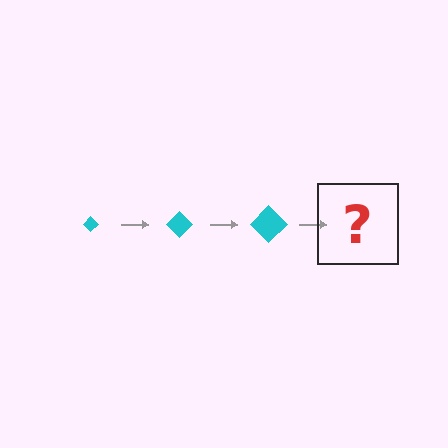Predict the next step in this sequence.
The next step is a cyan diamond, larger than the previous one.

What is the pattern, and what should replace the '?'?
The pattern is that the diamond gets progressively larger each step. The '?' should be a cyan diamond, larger than the previous one.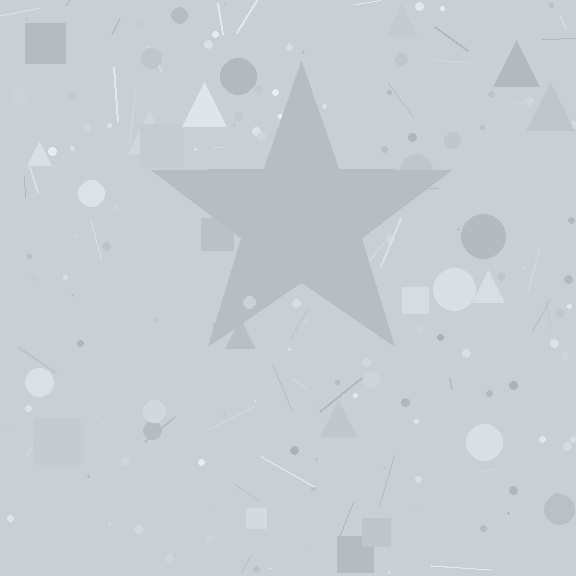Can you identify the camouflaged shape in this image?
The camouflaged shape is a star.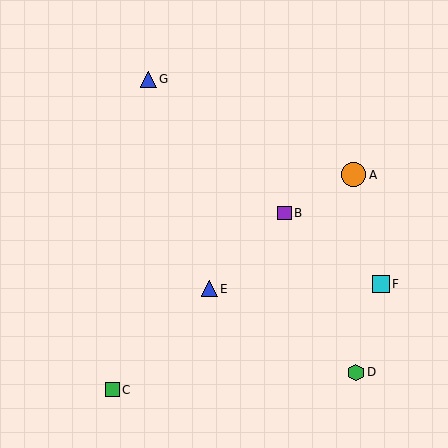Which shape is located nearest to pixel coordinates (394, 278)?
The cyan square (labeled F) at (381, 284) is nearest to that location.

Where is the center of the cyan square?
The center of the cyan square is at (381, 284).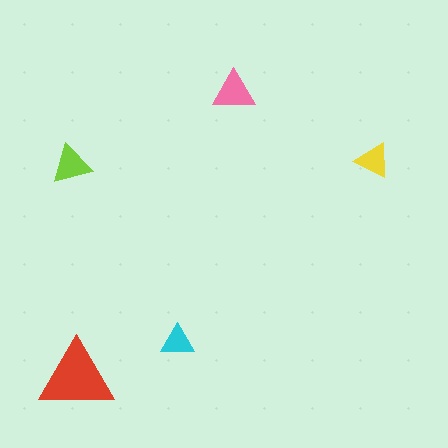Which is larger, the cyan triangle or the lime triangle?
The lime one.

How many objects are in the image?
There are 5 objects in the image.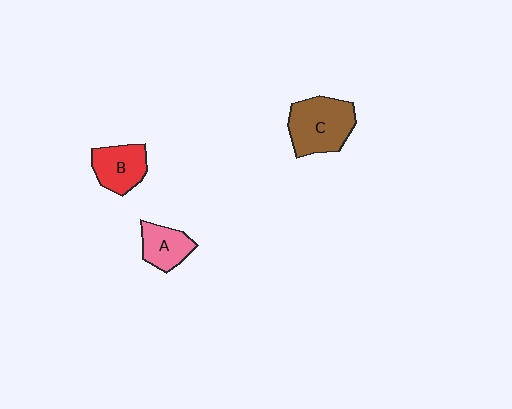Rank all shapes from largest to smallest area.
From largest to smallest: C (brown), B (red), A (pink).